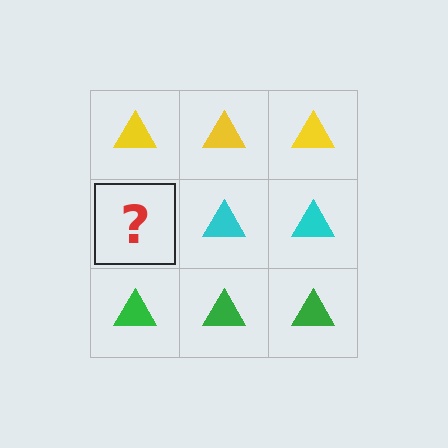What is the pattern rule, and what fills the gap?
The rule is that each row has a consistent color. The gap should be filled with a cyan triangle.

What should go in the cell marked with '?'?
The missing cell should contain a cyan triangle.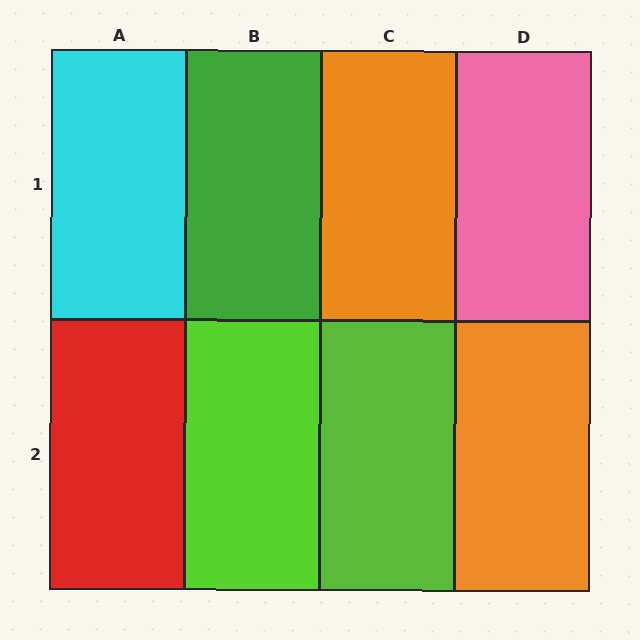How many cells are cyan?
1 cell is cyan.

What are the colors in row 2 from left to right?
Red, lime, lime, orange.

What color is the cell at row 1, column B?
Green.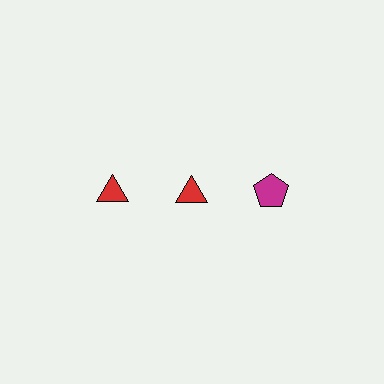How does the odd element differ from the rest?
It differs in both color (magenta instead of red) and shape (pentagon instead of triangle).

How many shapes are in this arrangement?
There are 3 shapes arranged in a grid pattern.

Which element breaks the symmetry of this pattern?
The magenta pentagon in the top row, center column breaks the symmetry. All other shapes are red triangles.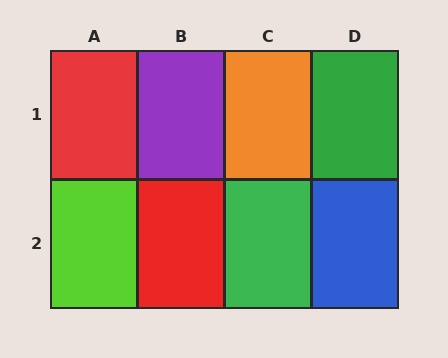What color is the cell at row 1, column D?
Green.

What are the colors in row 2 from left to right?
Lime, red, green, blue.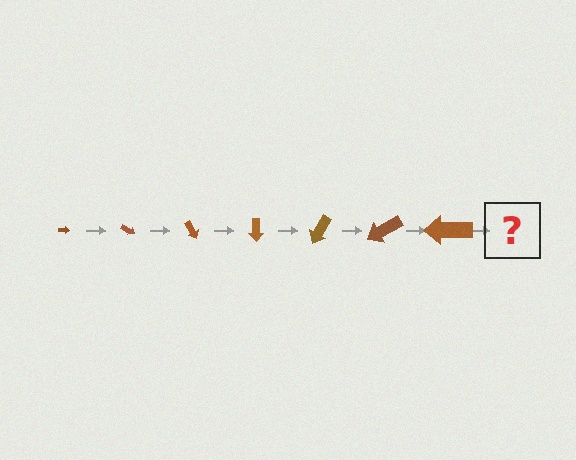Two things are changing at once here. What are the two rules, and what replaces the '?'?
The two rules are that the arrow grows larger each step and it rotates 30 degrees each step. The '?' should be an arrow, larger than the previous one and rotated 210 degrees from the start.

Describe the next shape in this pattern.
It should be an arrow, larger than the previous one and rotated 210 degrees from the start.